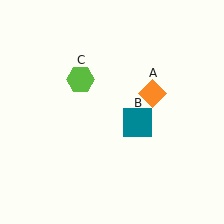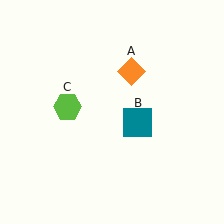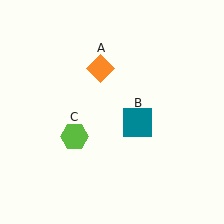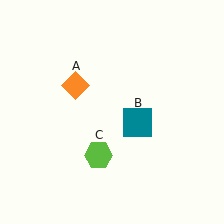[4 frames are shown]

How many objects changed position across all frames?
2 objects changed position: orange diamond (object A), lime hexagon (object C).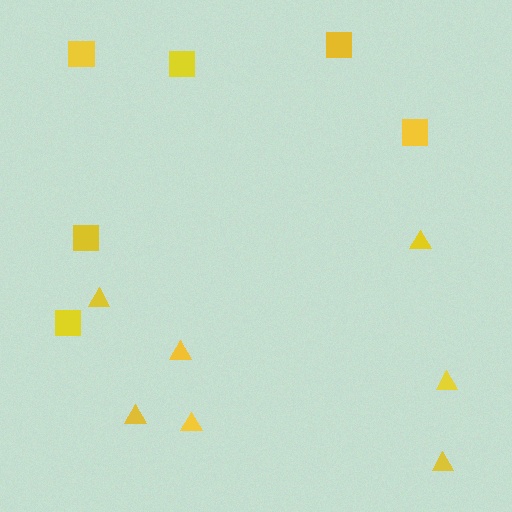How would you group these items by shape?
There are 2 groups: one group of triangles (7) and one group of squares (6).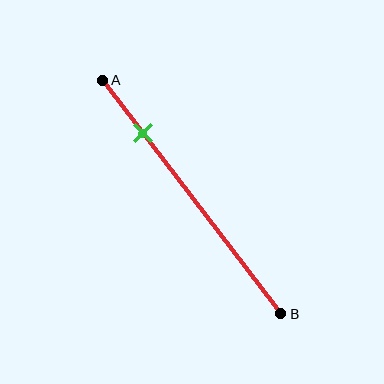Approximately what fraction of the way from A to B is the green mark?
The green mark is approximately 25% of the way from A to B.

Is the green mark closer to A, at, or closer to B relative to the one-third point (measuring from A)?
The green mark is closer to point A than the one-third point of segment AB.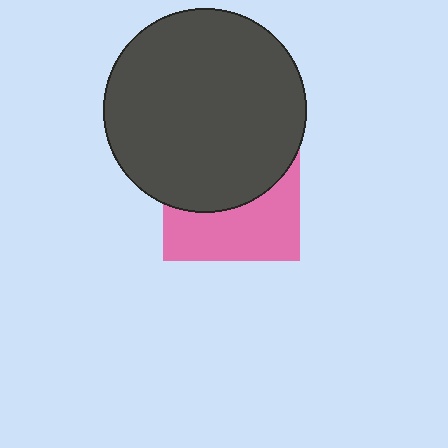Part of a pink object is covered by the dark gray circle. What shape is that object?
It is a square.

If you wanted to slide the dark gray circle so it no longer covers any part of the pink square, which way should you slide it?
Slide it up — that is the most direct way to separate the two shapes.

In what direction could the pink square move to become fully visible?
The pink square could move down. That would shift it out from behind the dark gray circle entirely.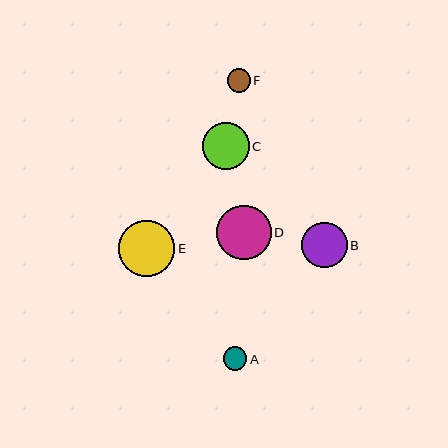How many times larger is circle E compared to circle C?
Circle E is approximately 1.2 times the size of circle C.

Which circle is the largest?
Circle E is the largest with a size of approximately 56 pixels.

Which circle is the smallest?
Circle F is the smallest with a size of approximately 23 pixels.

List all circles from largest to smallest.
From largest to smallest: E, D, C, B, A, F.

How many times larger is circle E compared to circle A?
Circle E is approximately 2.4 times the size of circle A.